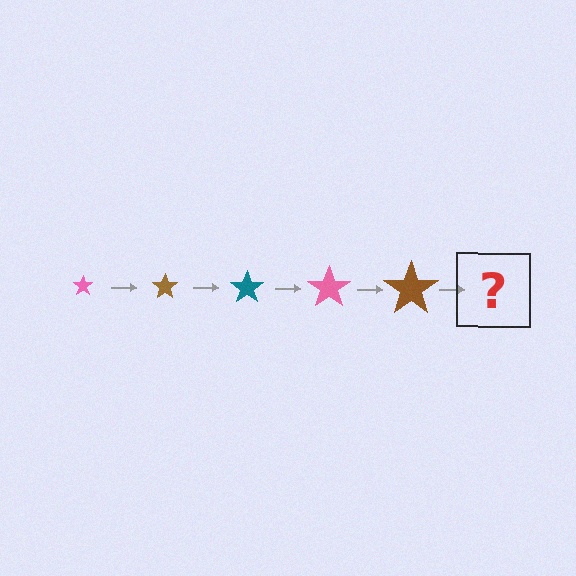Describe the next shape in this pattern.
It should be a teal star, larger than the previous one.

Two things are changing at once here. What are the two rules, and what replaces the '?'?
The two rules are that the star grows larger each step and the color cycles through pink, brown, and teal. The '?' should be a teal star, larger than the previous one.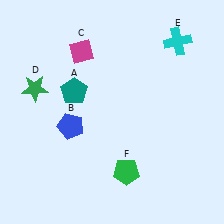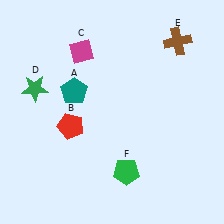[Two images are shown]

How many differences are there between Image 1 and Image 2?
There are 2 differences between the two images.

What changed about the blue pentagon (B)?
In Image 1, B is blue. In Image 2, it changed to red.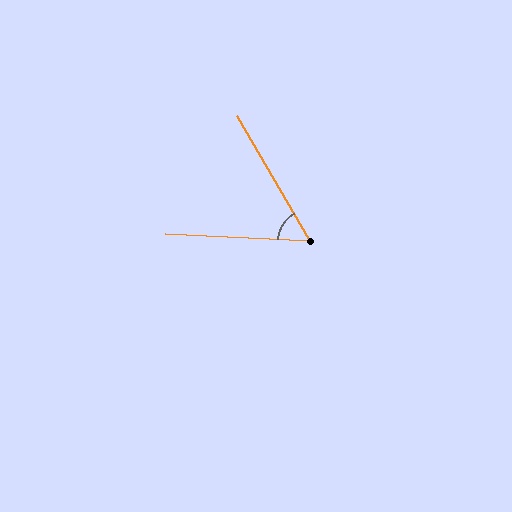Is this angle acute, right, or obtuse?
It is acute.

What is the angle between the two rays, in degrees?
Approximately 57 degrees.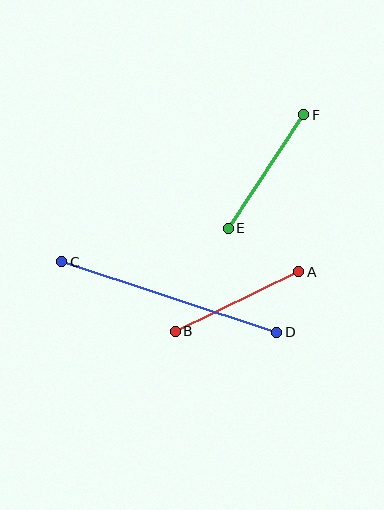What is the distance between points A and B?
The distance is approximately 137 pixels.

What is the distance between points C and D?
The distance is approximately 226 pixels.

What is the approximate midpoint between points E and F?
The midpoint is at approximately (266, 172) pixels.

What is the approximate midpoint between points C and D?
The midpoint is at approximately (169, 297) pixels.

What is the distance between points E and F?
The distance is approximately 136 pixels.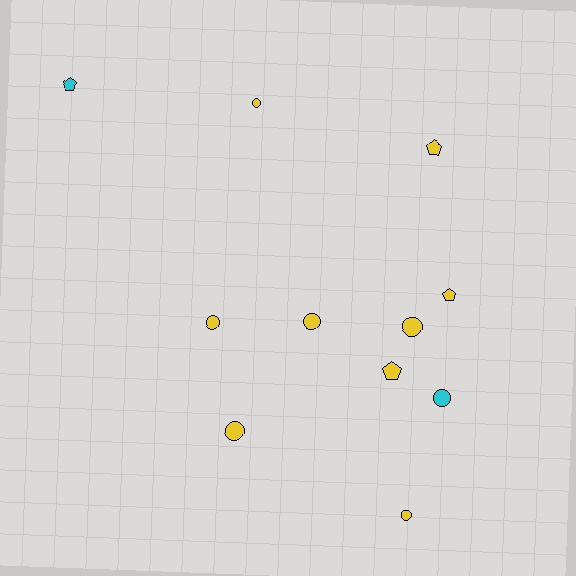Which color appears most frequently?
Yellow, with 9 objects.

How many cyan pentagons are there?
There is 1 cyan pentagon.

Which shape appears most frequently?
Circle, with 7 objects.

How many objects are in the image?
There are 11 objects.